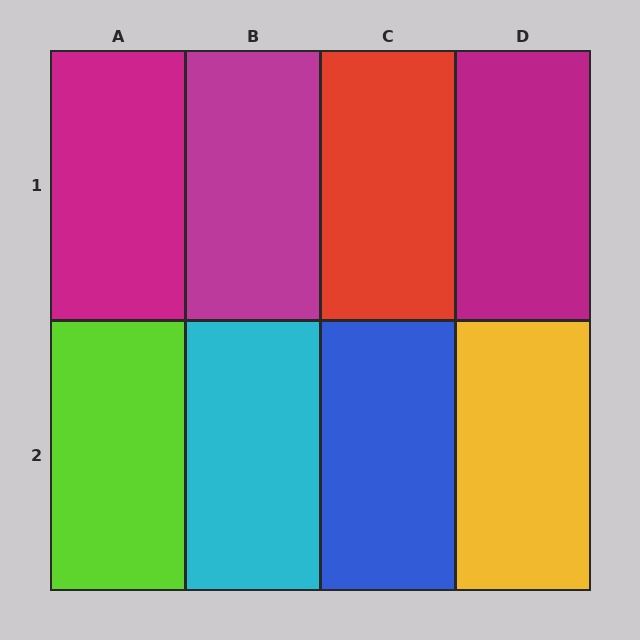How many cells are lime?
1 cell is lime.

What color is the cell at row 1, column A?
Magenta.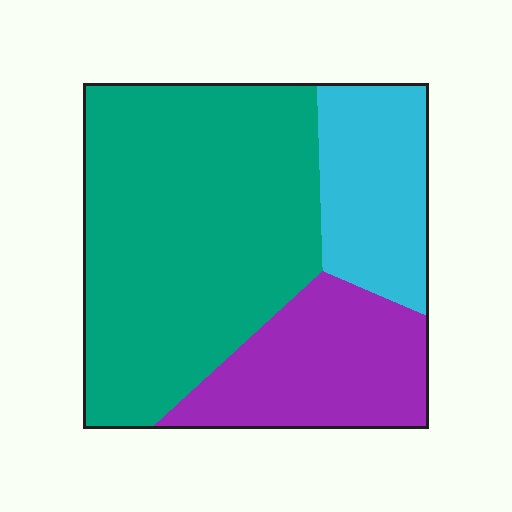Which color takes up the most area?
Teal, at roughly 55%.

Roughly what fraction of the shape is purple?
Purple covers around 25% of the shape.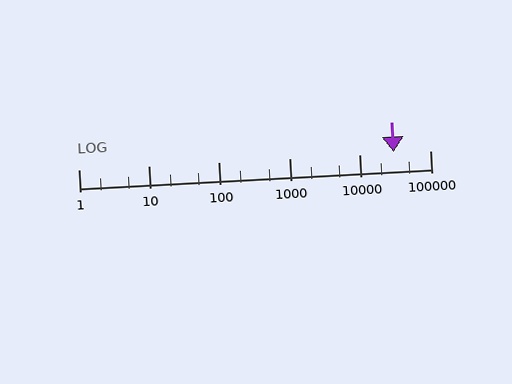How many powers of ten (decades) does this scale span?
The scale spans 5 decades, from 1 to 100000.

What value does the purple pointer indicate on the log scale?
The pointer indicates approximately 30000.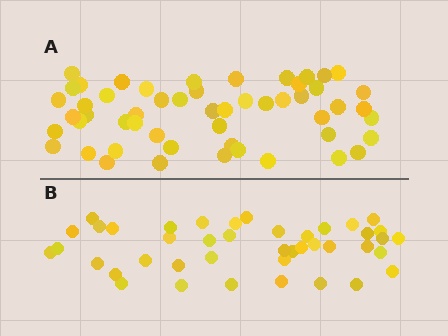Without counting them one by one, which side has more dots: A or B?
Region A (the top region) has more dots.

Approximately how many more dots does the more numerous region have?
Region A has roughly 12 or so more dots than region B.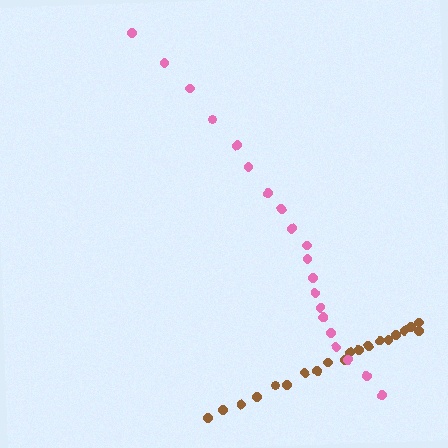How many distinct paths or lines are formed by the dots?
There are 2 distinct paths.